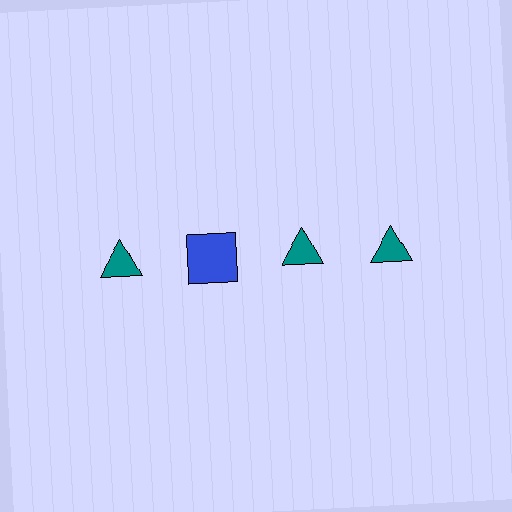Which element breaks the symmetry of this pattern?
The blue square in the top row, second from left column breaks the symmetry. All other shapes are teal triangles.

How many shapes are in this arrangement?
There are 4 shapes arranged in a grid pattern.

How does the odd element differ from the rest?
It differs in both color (blue instead of teal) and shape (square instead of triangle).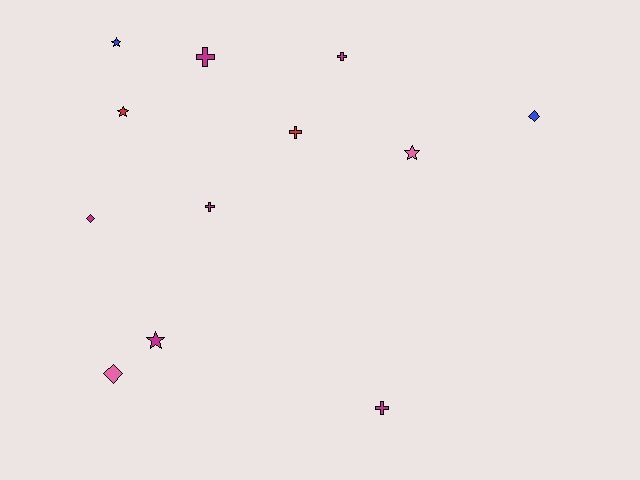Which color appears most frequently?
Magenta, with 6 objects.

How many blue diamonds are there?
There is 1 blue diamond.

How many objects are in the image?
There are 12 objects.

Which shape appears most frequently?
Cross, with 5 objects.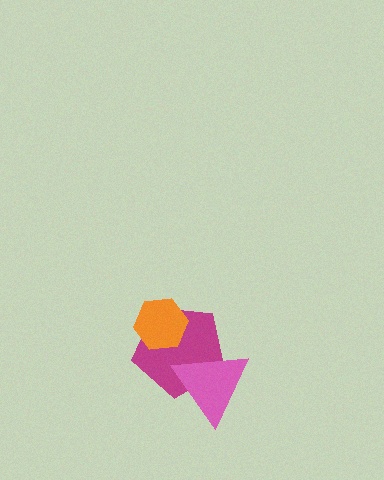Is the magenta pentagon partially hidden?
Yes, it is partially covered by another shape.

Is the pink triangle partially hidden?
No, no other shape covers it.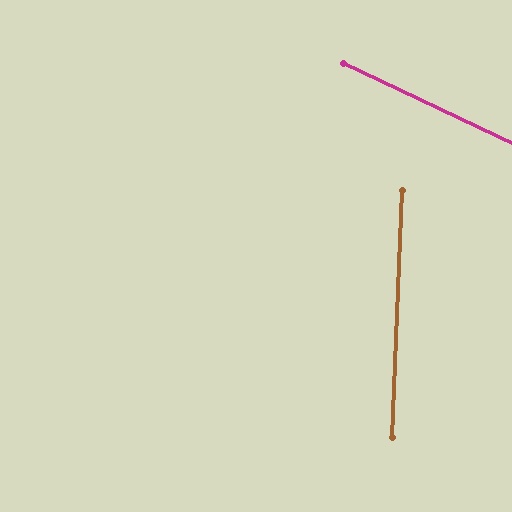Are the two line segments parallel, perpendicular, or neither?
Neither parallel nor perpendicular — they differ by about 67°.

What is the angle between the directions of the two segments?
Approximately 67 degrees.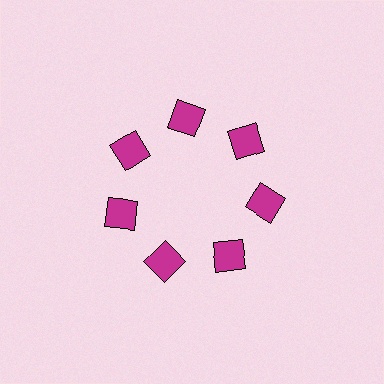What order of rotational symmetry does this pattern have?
This pattern has 7-fold rotational symmetry.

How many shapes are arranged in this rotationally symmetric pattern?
There are 7 shapes, arranged in 7 groups of 1.